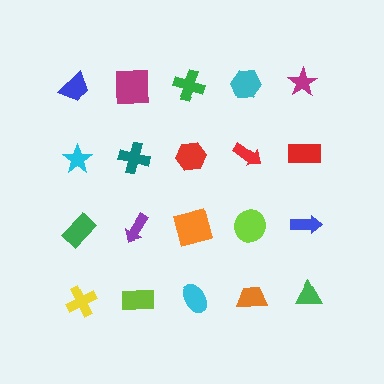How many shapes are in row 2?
5 shapes.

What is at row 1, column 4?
A cyan hexagon.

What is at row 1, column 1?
A blue trapezoid.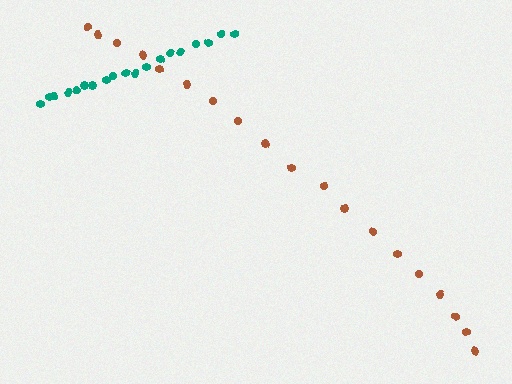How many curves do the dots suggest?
There are 2 distinct paths.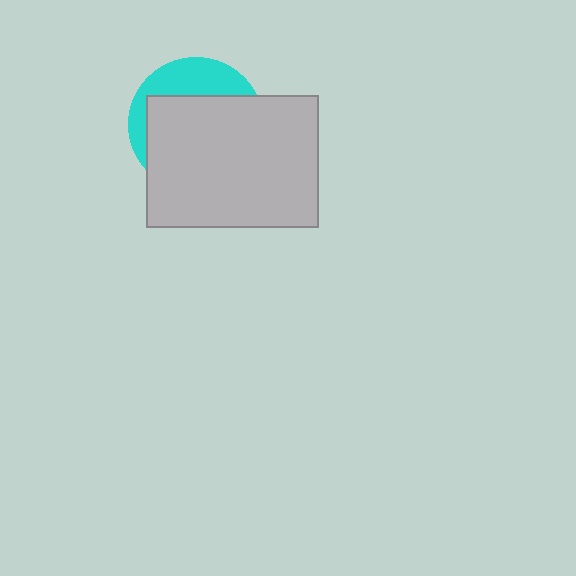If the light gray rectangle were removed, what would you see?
You would see the complete cyan circle.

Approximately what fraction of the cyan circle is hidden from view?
Roughly 70% of the cyan circle is hidden behind the light gray rectangle.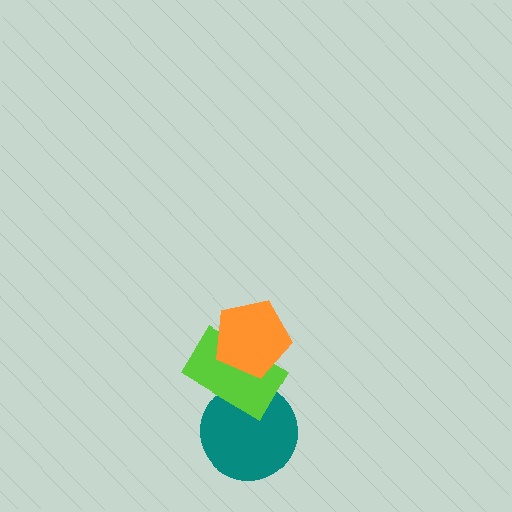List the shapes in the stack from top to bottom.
From top to bottom: the orange pentagon, the lime rectangle, the teal circle.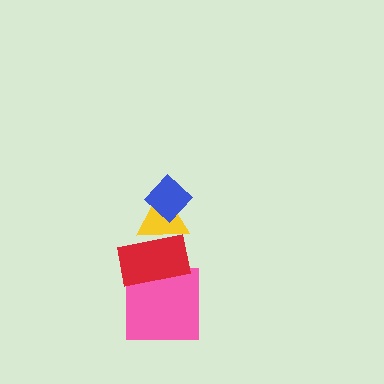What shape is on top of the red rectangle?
The yellow triangle is on top of the red rectangle.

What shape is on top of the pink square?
The red rectangle is on top of the pink square.